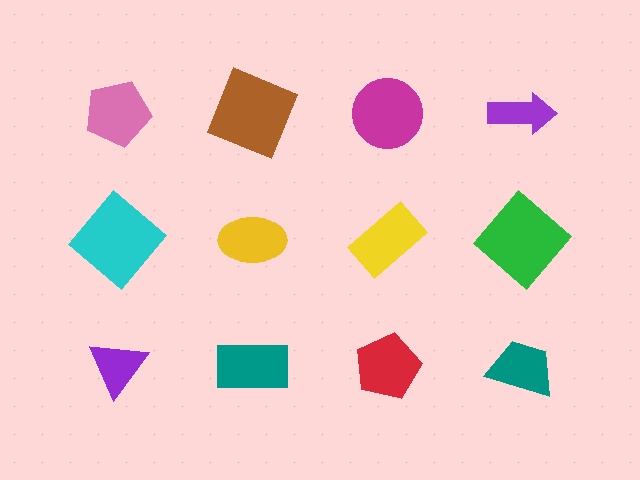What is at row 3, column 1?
A purple triangle.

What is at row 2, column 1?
A cyan diamond.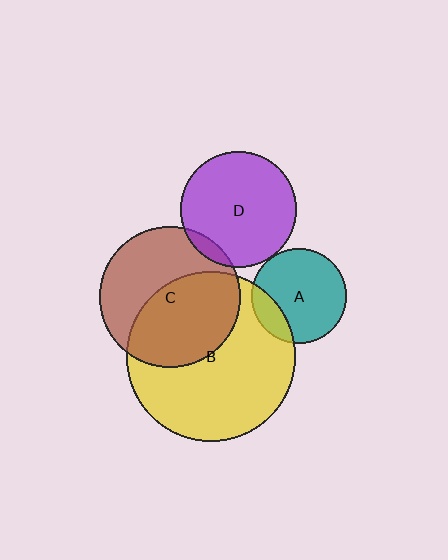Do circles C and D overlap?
Yes.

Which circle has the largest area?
Circle B (yellow).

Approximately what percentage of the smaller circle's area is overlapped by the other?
Approximately 5%.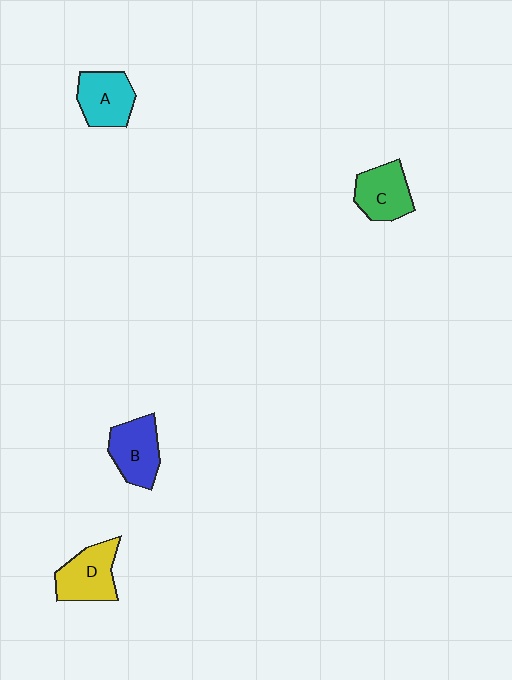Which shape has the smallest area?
Shape C (green).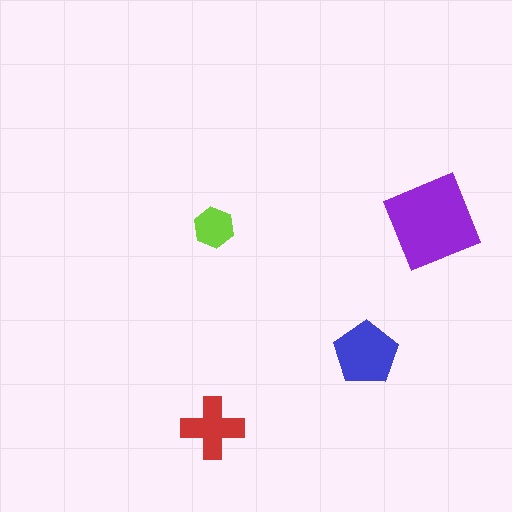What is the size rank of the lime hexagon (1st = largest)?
4th.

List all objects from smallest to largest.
The lime hexagon, the red cross, the blue pentagon, the purple diamond.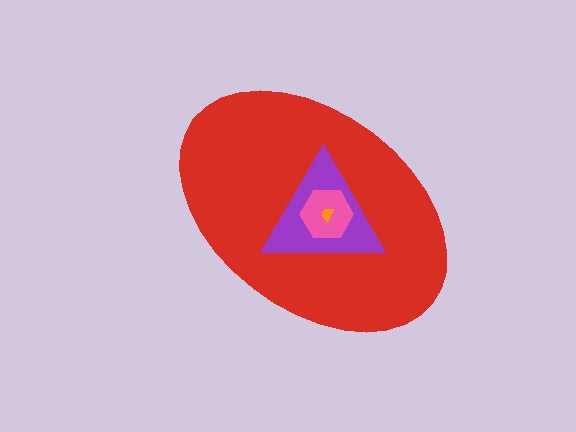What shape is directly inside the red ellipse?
The purple triangle.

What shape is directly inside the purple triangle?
The pink hexagon.